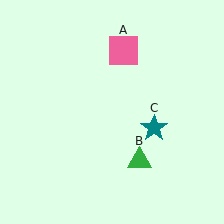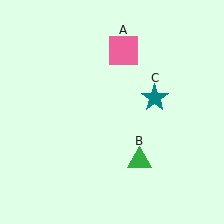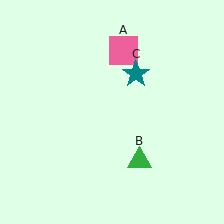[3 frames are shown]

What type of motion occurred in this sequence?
The teal star (object C) rotated counterclockwise around the center of the scene.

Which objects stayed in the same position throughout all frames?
Pink square (object A) and green triangle (object B) remained stationary.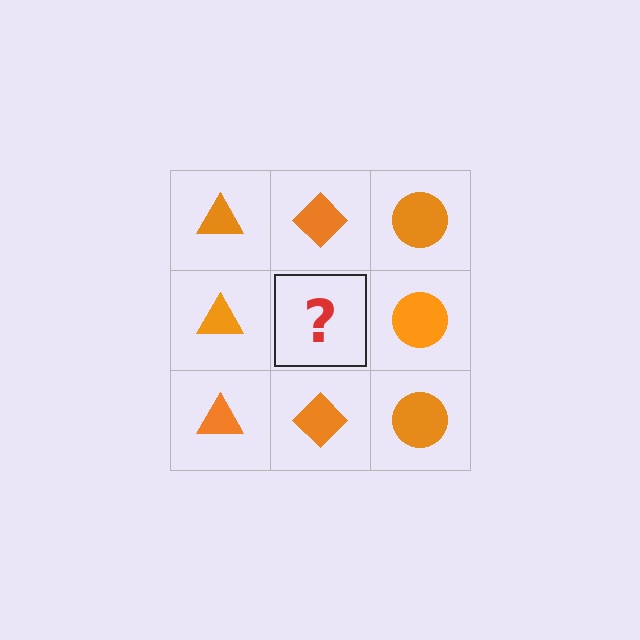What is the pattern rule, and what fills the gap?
The rule is that each column has a consistent shape. The gap should be filled with an orange diamond.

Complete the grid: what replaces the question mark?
The question mark should be replaced with an orange diamond.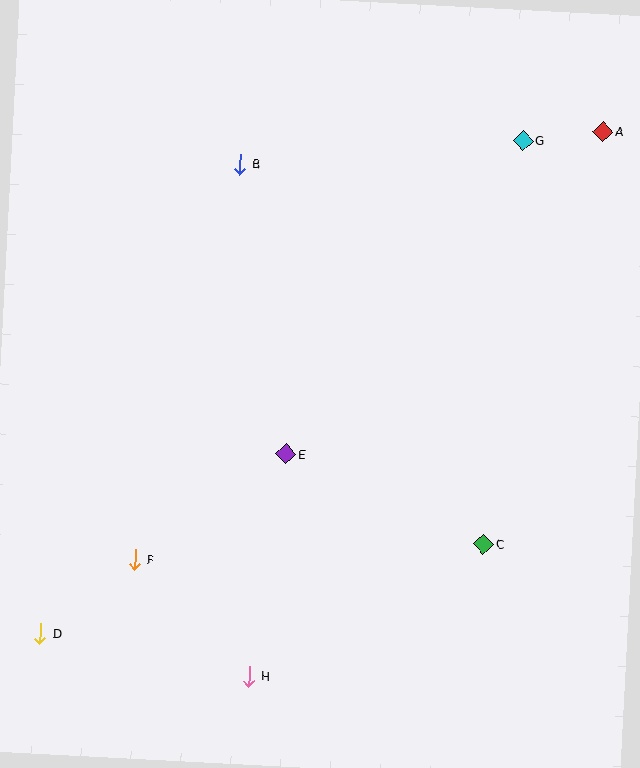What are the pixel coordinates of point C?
Point C is at (484, 544).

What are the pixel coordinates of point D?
Point D is at (40, 633).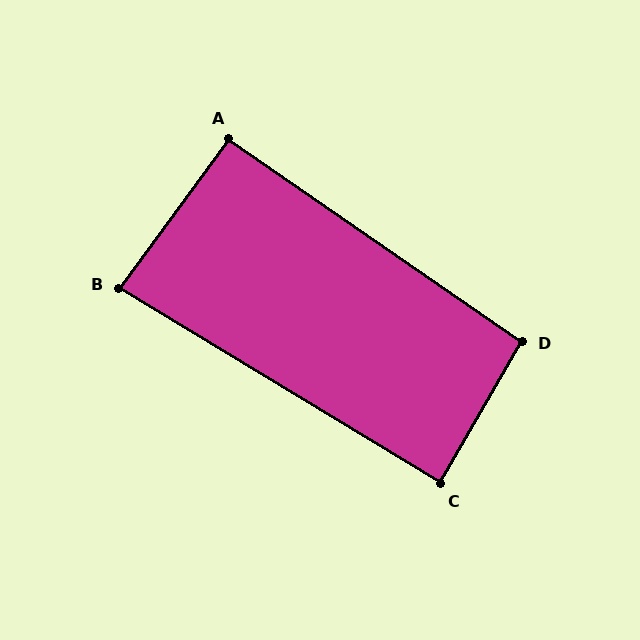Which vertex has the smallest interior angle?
B, at approximately 85 degrees.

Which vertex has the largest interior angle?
D, at approximately 95 degrees.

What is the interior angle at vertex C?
Approximately 89 degrees (approximately right).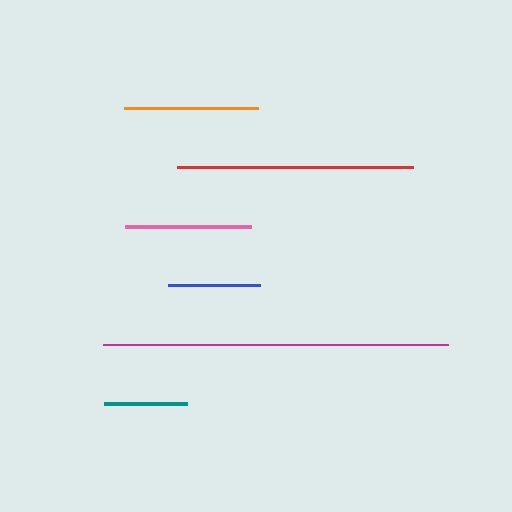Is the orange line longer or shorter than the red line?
The red line is longer than the orange line.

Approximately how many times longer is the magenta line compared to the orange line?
The magenta line is approximately 2.6 times the length of the orange line.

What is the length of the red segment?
The red segment is approximately 236 pixels long.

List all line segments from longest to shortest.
From longest to shortest: magenta, red, orange, pink, blue, teal.